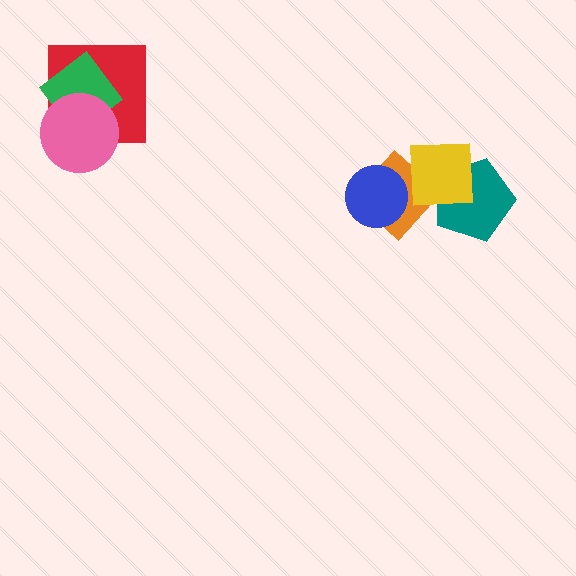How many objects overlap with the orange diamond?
2 objects overlap with the orange diamond.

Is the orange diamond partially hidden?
Yes, it is partially covered by another shape.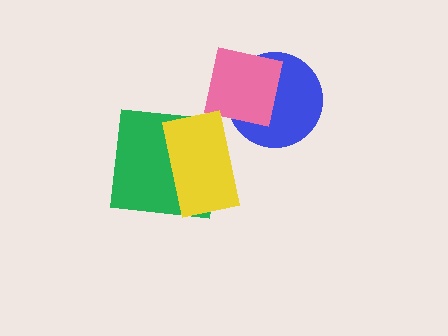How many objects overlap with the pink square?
1 object overlaps with the pink square.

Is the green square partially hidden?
Yes, it is partially covered by another shape.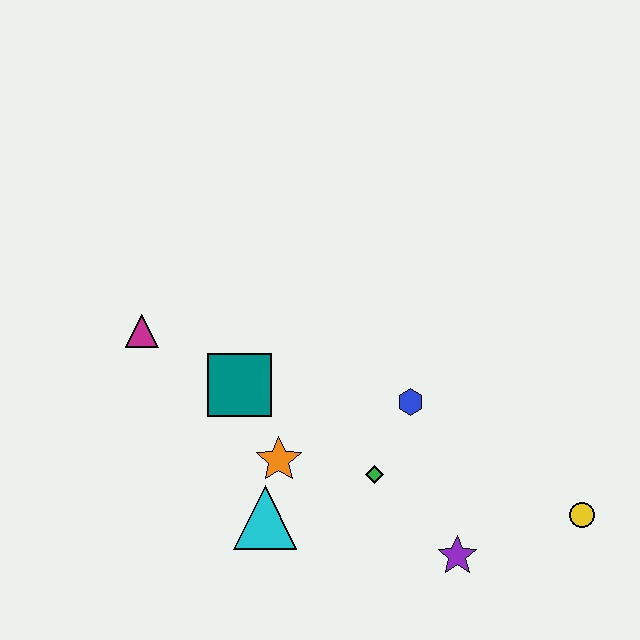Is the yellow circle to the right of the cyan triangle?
Yes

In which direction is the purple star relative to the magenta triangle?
The purple star is to the right of the magenta triangle.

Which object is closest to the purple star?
The green diamond is closest to the purple star.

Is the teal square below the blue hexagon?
No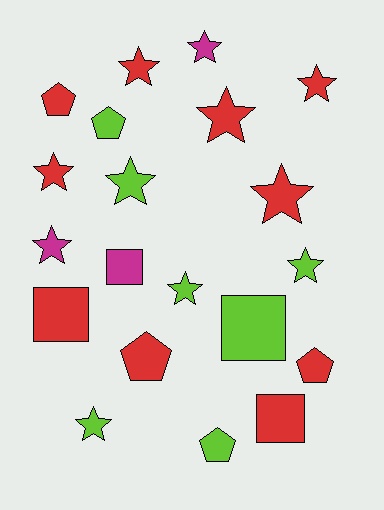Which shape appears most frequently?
Star, with 11 objects.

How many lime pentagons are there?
There are 2 lime pentagons.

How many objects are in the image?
There are 20 objects.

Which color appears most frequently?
Red, with 10 objects.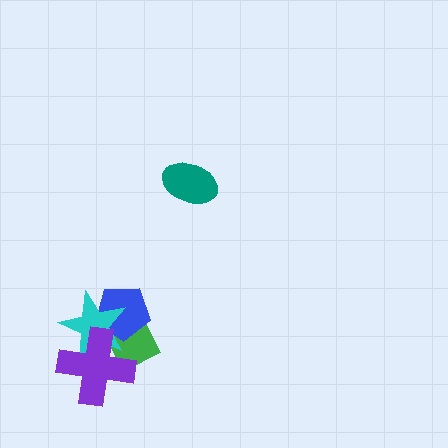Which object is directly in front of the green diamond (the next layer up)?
The blue pentagon is directly in front of the green diamond.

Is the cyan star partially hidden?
Yes, it is partially covered by another shape.